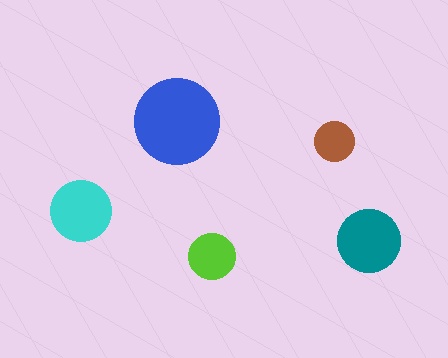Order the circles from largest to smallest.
the blue one, the teal one, the cyan one, the lime one, the brown one.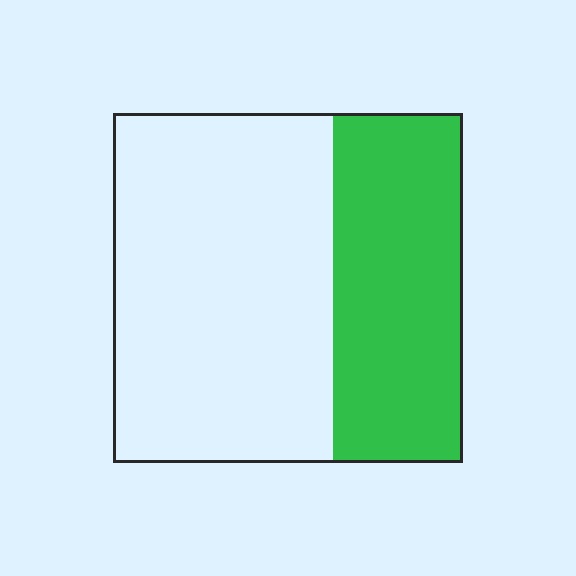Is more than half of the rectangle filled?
No.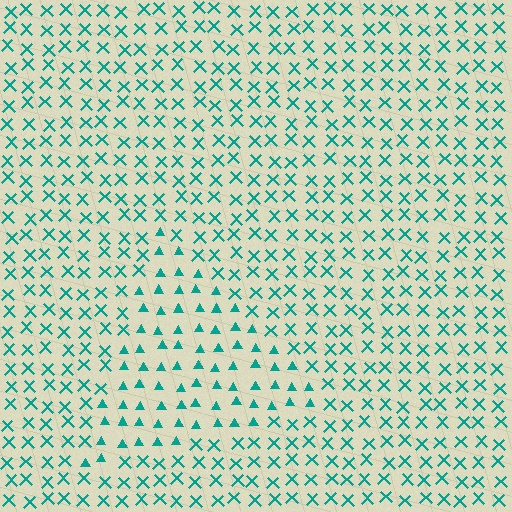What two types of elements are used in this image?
The image uses triangles inside the triangle region and X marks outside it.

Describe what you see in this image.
The image is filled with small teal elements arranged in a uniform grid. A triangle-shaped region contains triangles, while the surrounding area contains X marks. The boundary is defined purely by the change in element shape.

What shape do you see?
I see a triangle.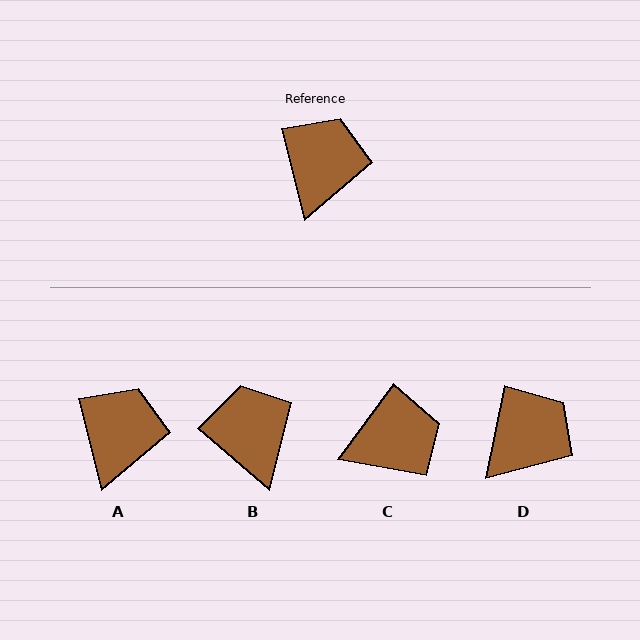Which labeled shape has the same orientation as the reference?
A.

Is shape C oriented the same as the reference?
No, it is off by about 51 degrees.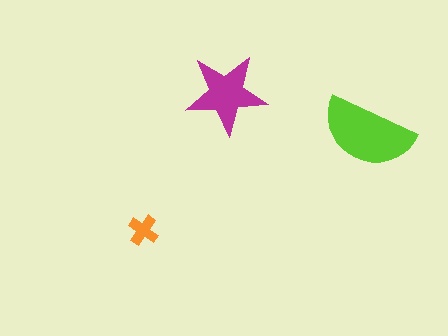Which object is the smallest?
The orange cross.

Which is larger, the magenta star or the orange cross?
The magenta star.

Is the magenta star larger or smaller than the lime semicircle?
Smaller.